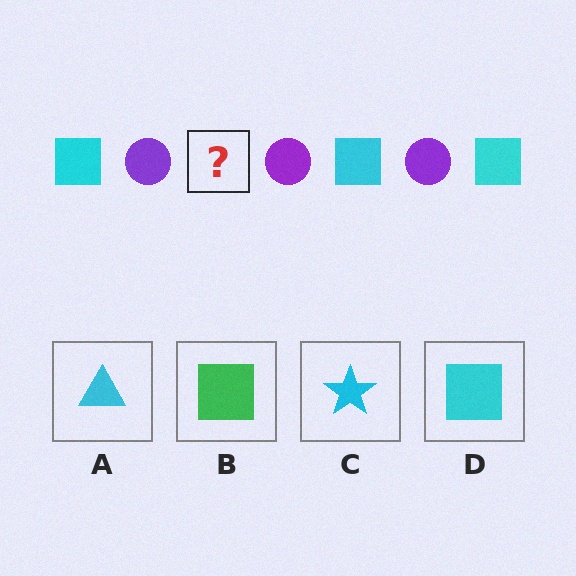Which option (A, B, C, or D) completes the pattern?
D.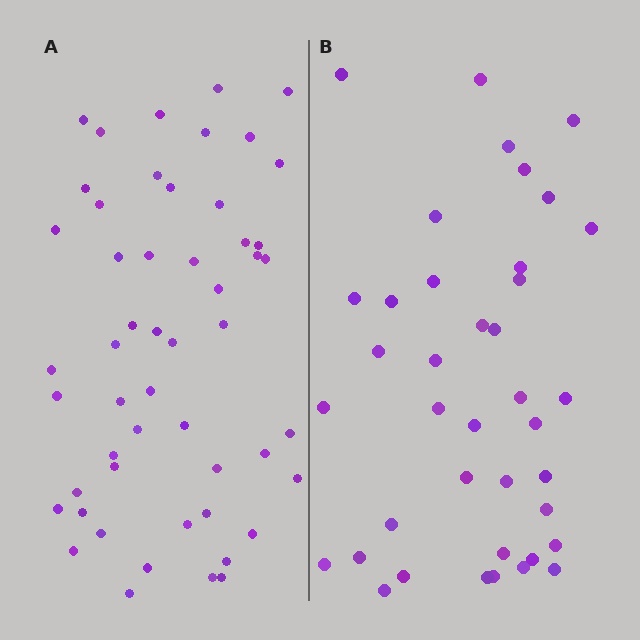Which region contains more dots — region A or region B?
Region A (the left region) has more dots.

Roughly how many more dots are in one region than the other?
Region A has approximately 15 more dots than region B.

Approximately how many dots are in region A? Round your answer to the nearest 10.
About 50 dots. (The exact count is 52, which rounds to 50.)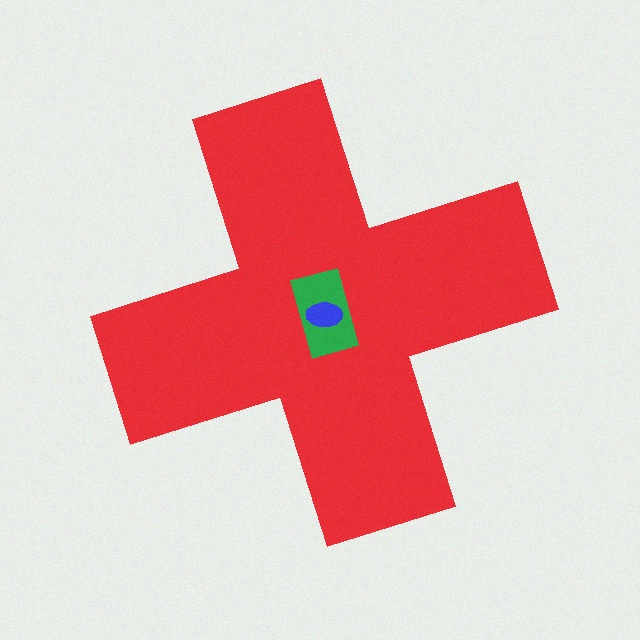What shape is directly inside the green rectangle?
The blue ellipse.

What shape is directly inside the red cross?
The green rectangle.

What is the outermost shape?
The red cross.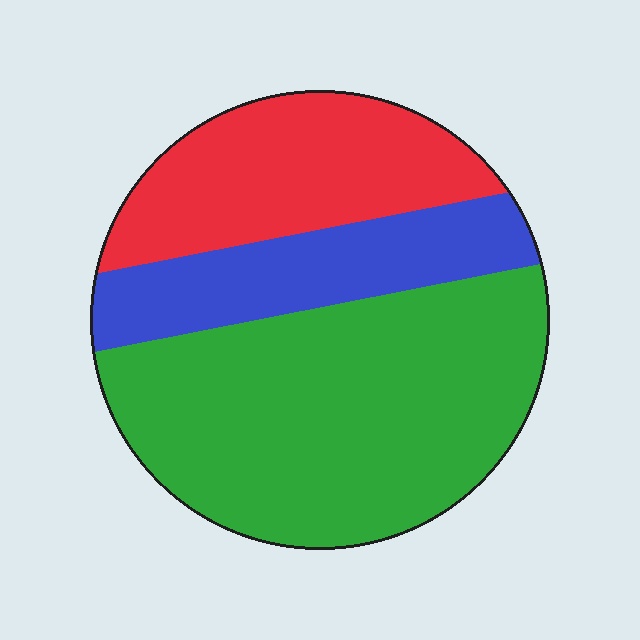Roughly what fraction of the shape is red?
Red takes up about one quarter (1/4) of the shape.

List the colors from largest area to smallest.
From largest to smallest: green, red, blue.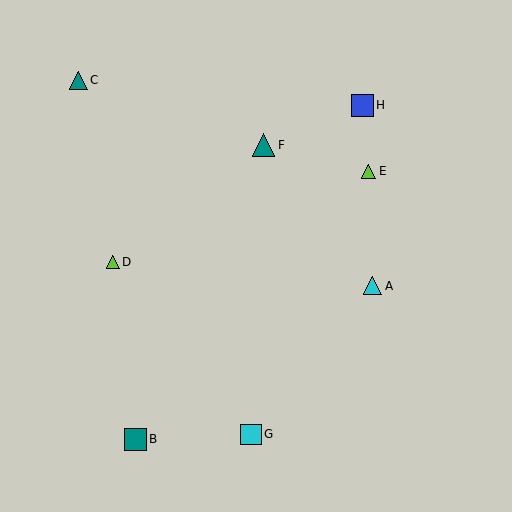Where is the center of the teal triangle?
The center of the teal triangle is at (264, 145).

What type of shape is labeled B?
Shape B is a teal square.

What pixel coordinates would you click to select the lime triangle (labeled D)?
Click at (113, 262) to select the lime triangle D.